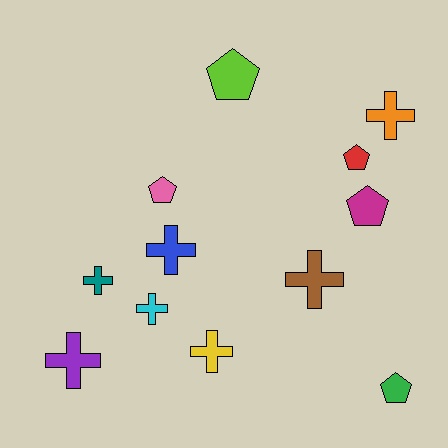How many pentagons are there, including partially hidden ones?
There are 5 pentagons.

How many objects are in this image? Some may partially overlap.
There are 12 objects.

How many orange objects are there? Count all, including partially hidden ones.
There is 1 orange object.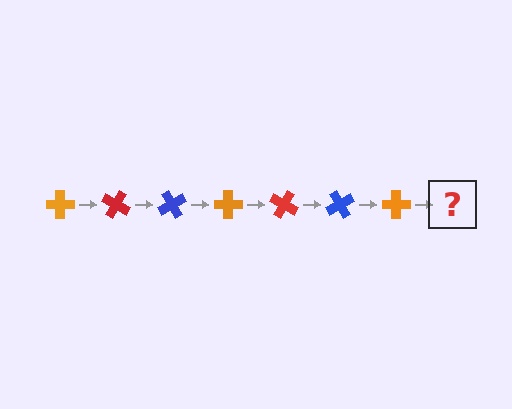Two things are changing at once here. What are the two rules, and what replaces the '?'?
The two rules are that it rotates 30 degrees each step and the color cycles through orange, red, and blue. The '?' should be a red cross, rotated 210 degrees from the start.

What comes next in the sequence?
The next element should be a red cross, rotated 210 degrees from the start.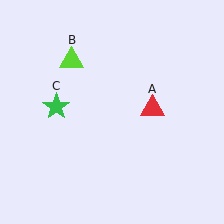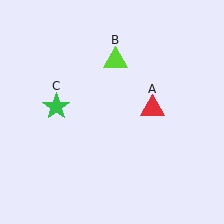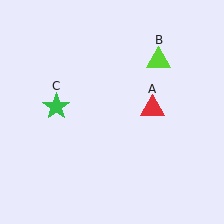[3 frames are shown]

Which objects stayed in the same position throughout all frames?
Red triangle (object A) and green star (object C) remained stationary.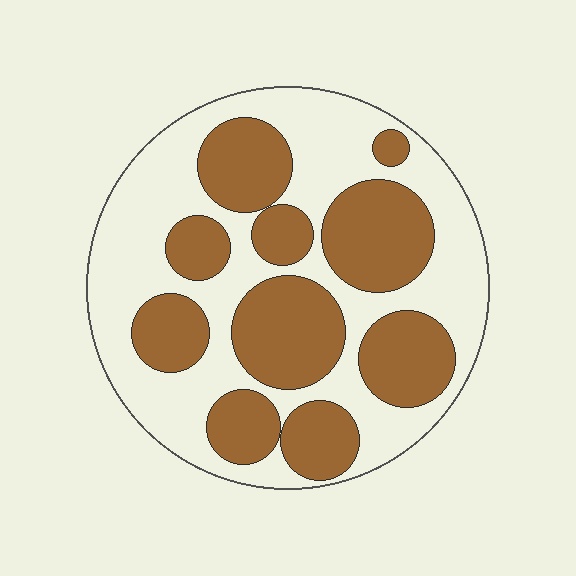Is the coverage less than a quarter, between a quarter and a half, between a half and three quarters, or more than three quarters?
Between a quarter and a half.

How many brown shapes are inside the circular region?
10.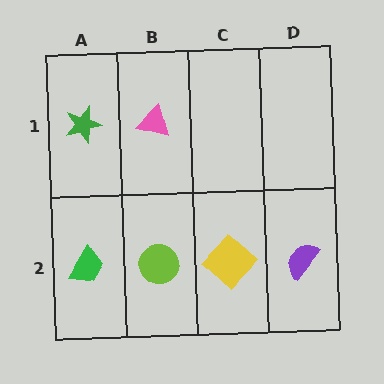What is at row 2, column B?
A lime circle.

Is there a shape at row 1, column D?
No, that cell is empty.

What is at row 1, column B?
A pink triangle.